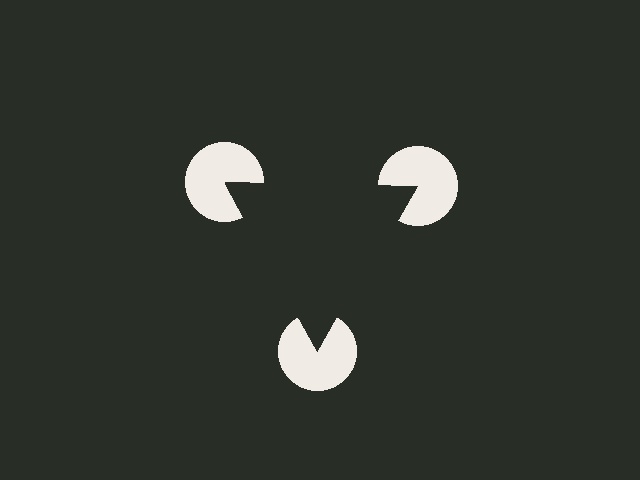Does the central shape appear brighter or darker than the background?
It typically appears slightly darker than the background, even though no actual brightness change is drawn.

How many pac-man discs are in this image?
There are 3 — one at each vertex of the illusory triangle.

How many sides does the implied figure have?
3 sides.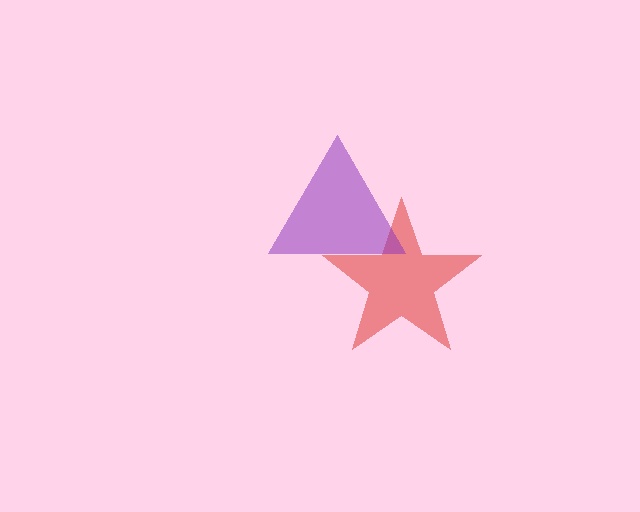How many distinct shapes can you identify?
There are 2 distinct shapes: a red star, a purple triangle.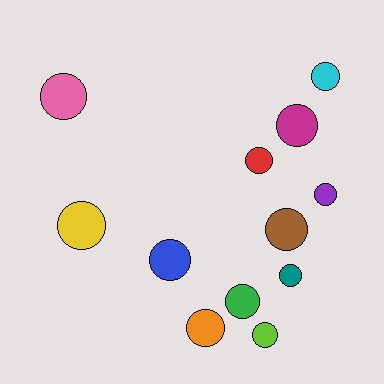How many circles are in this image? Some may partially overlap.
There are 12 circles.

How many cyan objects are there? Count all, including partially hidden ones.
There is 1 cyan object.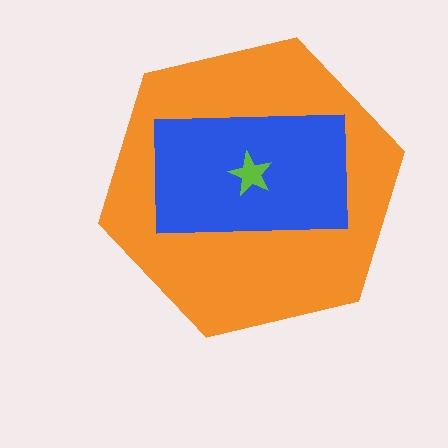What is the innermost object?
The lime star.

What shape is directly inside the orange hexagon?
The blue rectangle.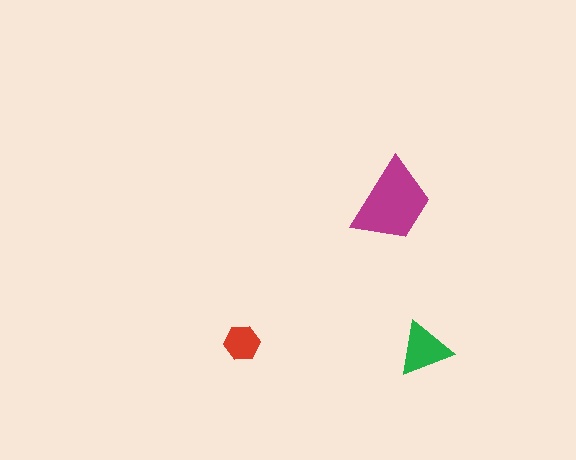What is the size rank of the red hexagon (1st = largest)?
3rd.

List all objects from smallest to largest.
The red hexagon, the green triangle, the magenta trapezoid.